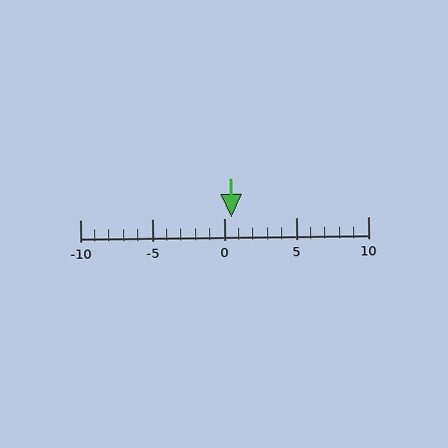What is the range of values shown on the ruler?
The ruler shows values from -10 to 10.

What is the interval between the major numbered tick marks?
The major tick marks are spaced 5 units apart.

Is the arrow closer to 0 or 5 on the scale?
The arrow is closer to 0.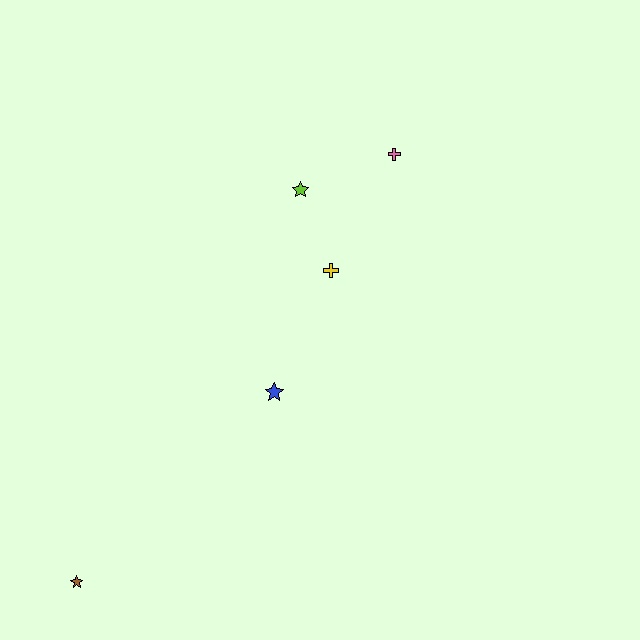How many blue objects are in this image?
There is 1 blue object.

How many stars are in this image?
There are 3 stars.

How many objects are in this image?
There are 5 objects.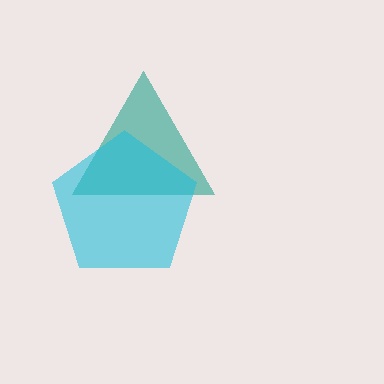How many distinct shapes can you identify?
There are 2 distinct shapes: a teal triangle, a cyan pentagon.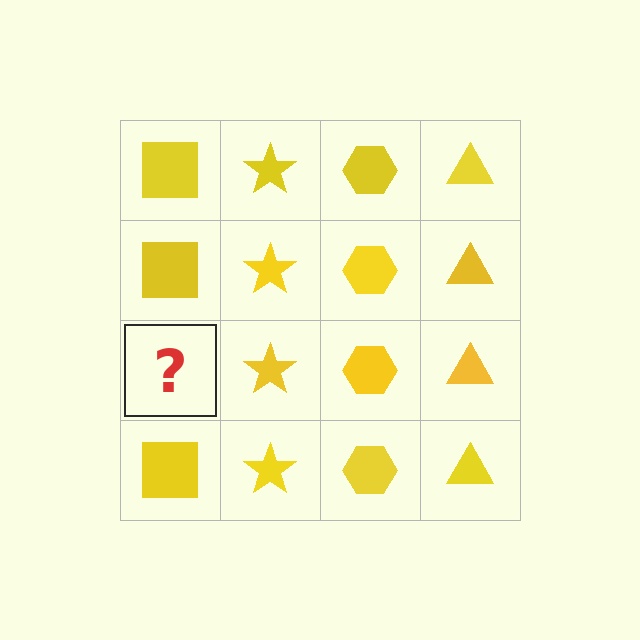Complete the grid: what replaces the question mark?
The question mark should be replaced with a yellow square.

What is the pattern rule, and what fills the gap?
The rule is that each column has a consistent shape. The gap should be filled with a yellow square.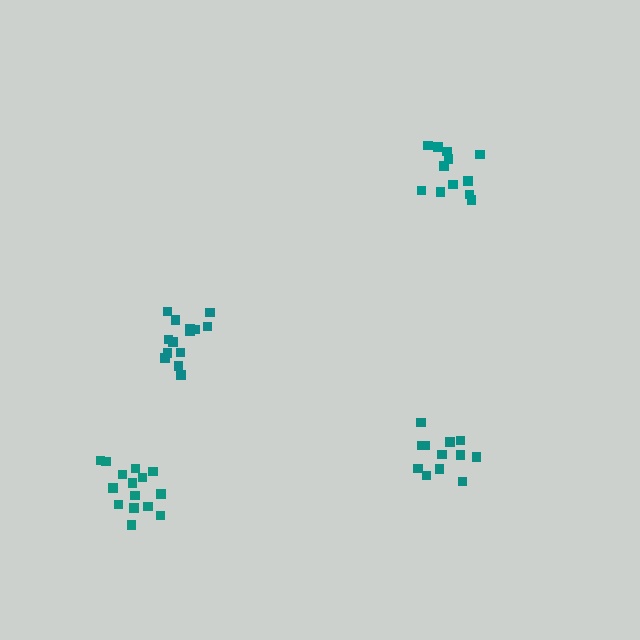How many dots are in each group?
Group 1: 14 dots, Group 2: 13 dots, Group 3: 12 dots, Group 4: 15 dots (54 total).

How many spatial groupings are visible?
There are 4 spatial groupings.